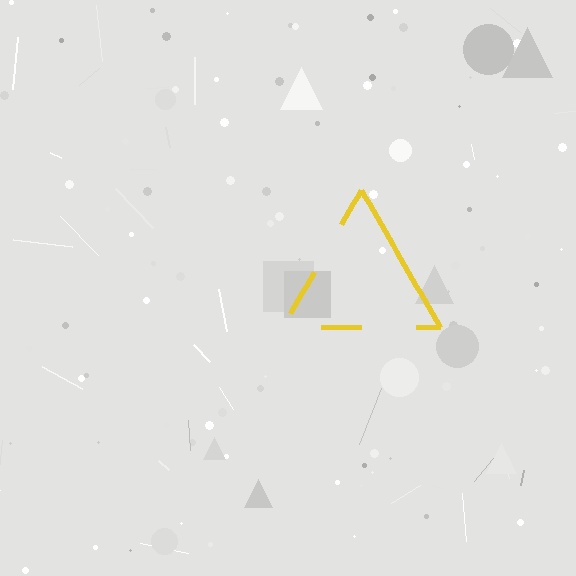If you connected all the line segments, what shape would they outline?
They would outline a triangle.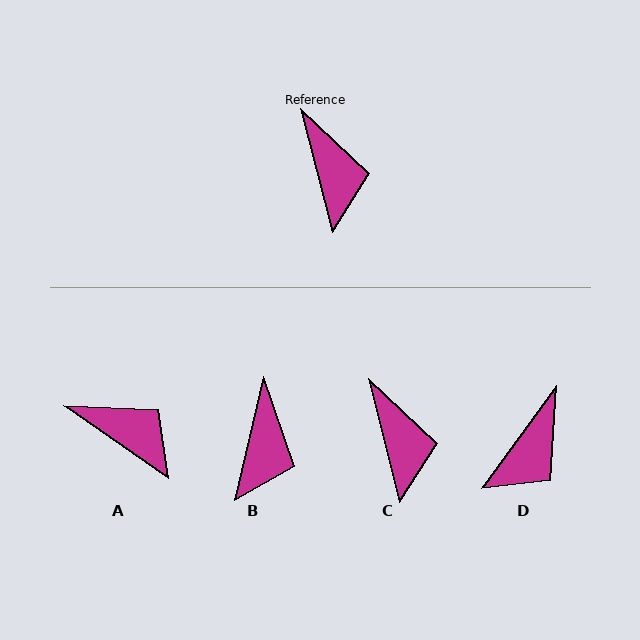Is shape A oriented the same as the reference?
No, it is off by about 41 degrees.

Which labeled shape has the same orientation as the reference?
C.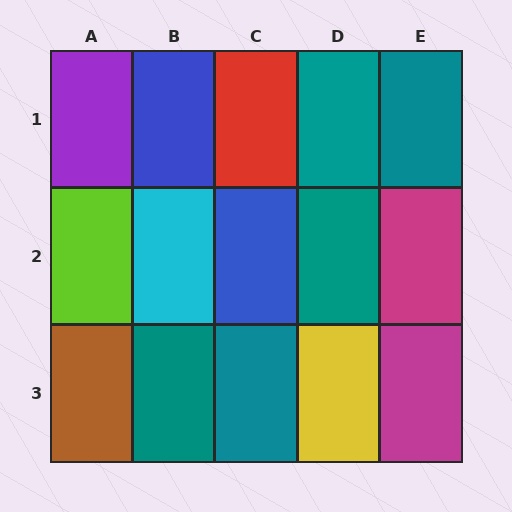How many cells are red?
1 cell is red.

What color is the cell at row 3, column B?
Teal.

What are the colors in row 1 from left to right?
Purple, blue, red, teal, teal.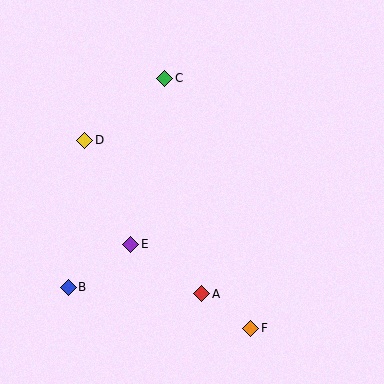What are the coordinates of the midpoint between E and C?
The midpoint between E and C is at (148, 161).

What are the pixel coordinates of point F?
Point F is at (251, 328).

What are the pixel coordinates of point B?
Point B is at (68, 287).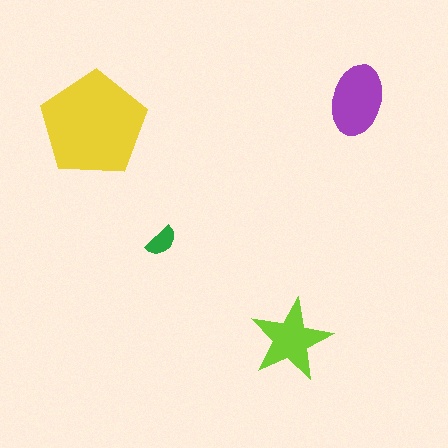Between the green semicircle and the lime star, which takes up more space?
The lime star.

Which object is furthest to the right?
The purple ellipse is rightmost.